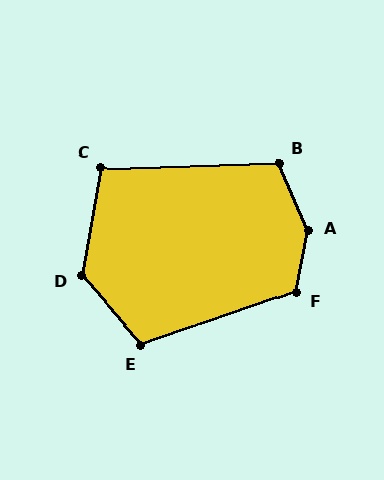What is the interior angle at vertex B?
Approximately 112 degrees (obtuse).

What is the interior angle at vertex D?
Approximately 129 degrees (obtuse).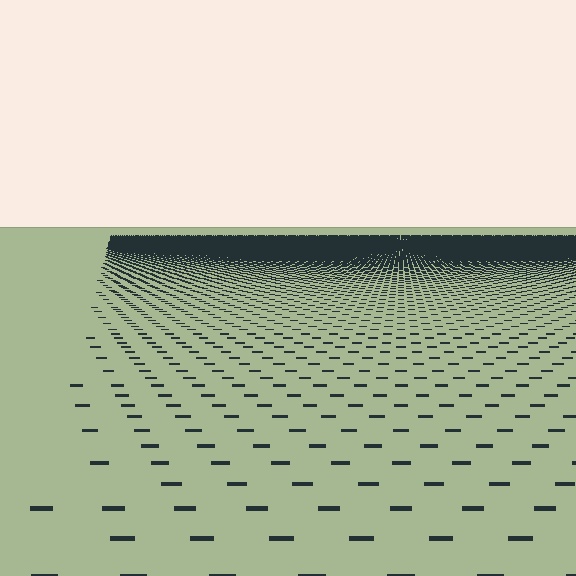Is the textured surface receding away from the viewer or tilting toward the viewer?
The surface is receding away from the viewer. Texture elements get smaller and denser toward the top.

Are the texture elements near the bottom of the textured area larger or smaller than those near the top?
Larger. Near the bottom, elements are closer to the viewer and appear at a bigger on-screen size.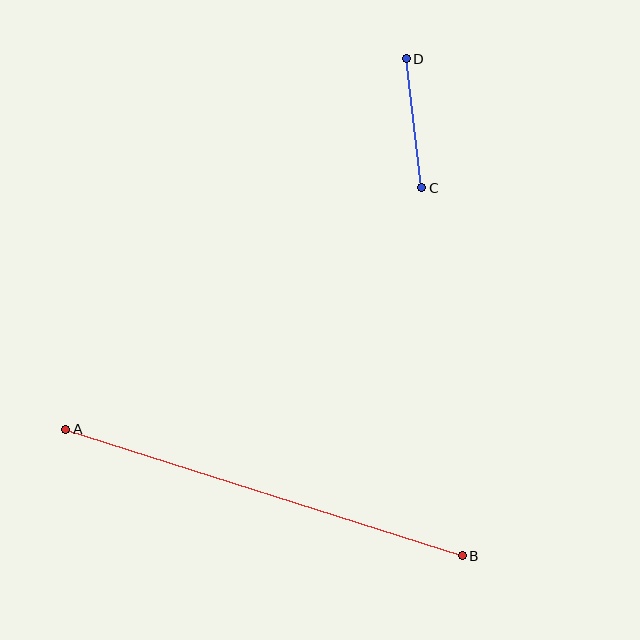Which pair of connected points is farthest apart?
Points A and B are farthest apart.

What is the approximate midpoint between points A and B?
The midpoint is at approximately (264, 492) pixels.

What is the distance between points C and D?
The distance is approximately 130 pixels.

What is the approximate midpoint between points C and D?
The midpoint is at approximately (414, 123) pixels.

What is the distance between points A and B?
The distance is approximately 416 pixels.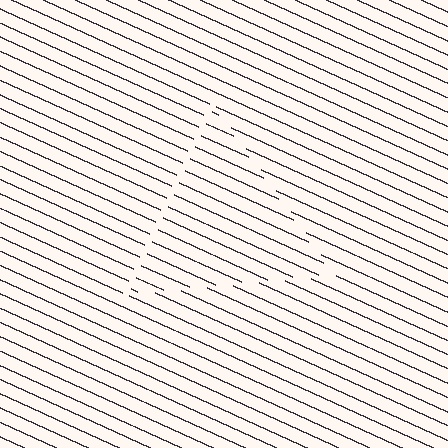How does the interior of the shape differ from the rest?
The interior of the shape contains the same grating, shifted by half a period — the contour is defined by the phase discontinuity where line-ends from the inner and outer gratings abut.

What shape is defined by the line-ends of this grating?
An illusory triangle. The interior of the shape contains the same grating, shifted by half a period — the contour is defined by the phase discontinuity where line-ends from the inner and outer gratings abut.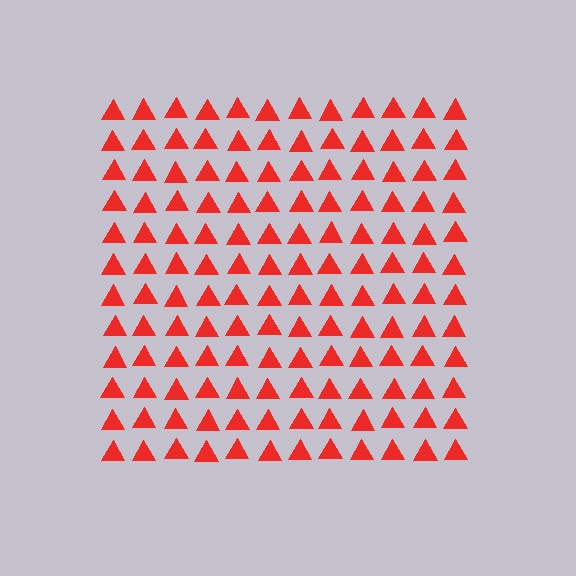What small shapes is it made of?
It is made of small triangles.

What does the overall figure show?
The overall figure shows a square.